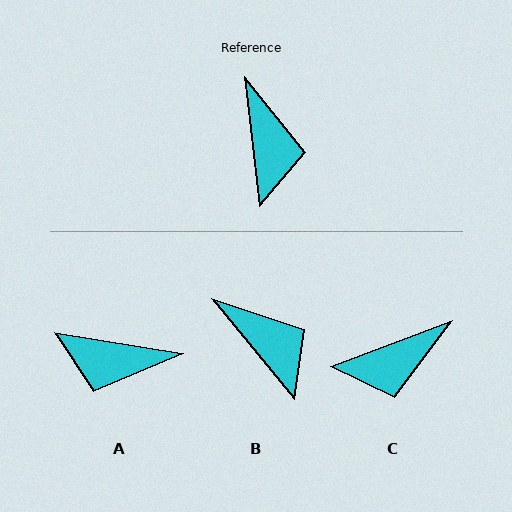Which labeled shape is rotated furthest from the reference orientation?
A, about 106 degrees away.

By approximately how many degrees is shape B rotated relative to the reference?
Approximately 33 degrees counter-clockwise.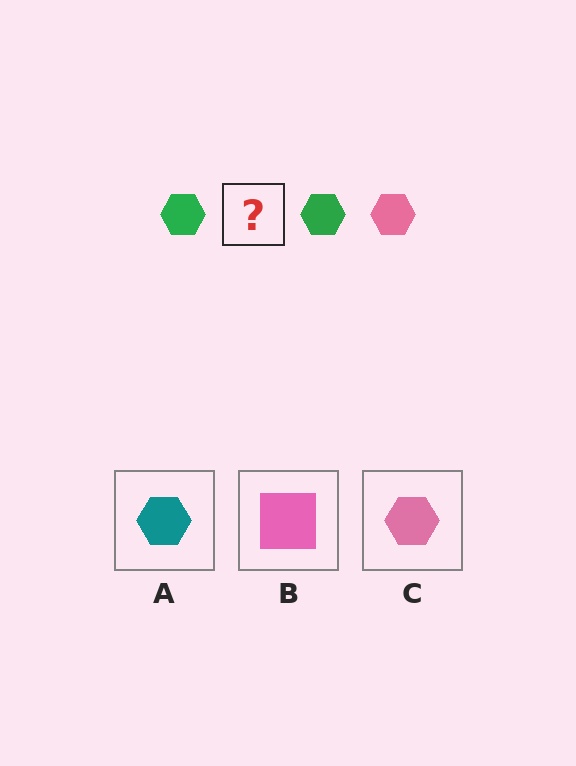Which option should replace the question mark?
Option C.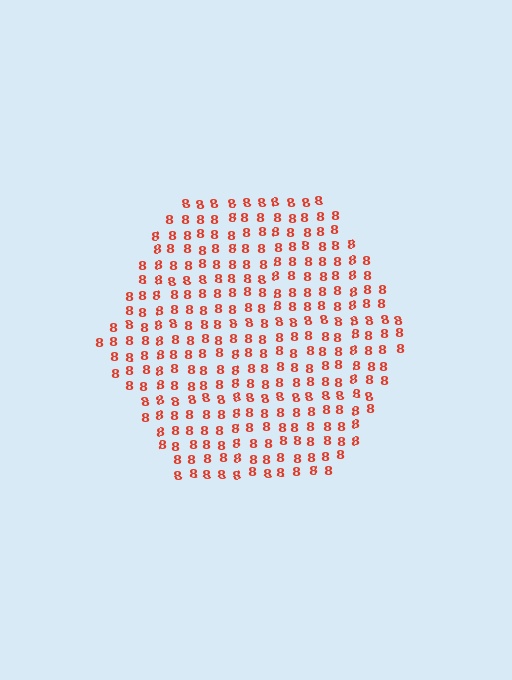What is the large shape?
The large shape is a hexagon.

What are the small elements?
The small elements are digit 8's.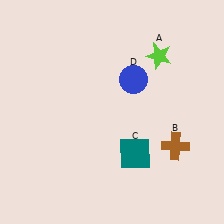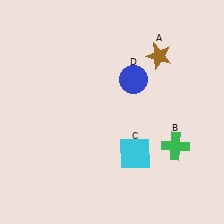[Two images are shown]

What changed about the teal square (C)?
In Image 1, C is teal. In Image 2, it changed to cyan.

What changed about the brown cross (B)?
In Image 1, B is brown. In Image 2, it changed to green.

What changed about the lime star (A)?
In Image 1, A is lime. In Image 2, it changed to brown.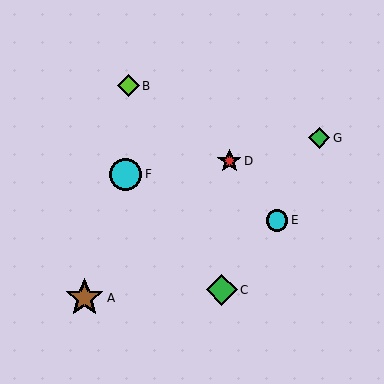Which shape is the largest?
The brown star (labeled A) is the largest.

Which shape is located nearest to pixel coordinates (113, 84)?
The lime diamond (labeled B) at (128, 86) is nearest to that location.